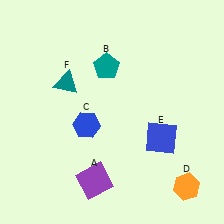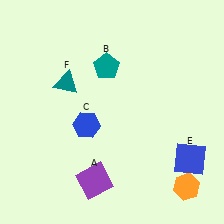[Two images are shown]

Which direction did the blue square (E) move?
The blue square (E) moved right.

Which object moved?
The blue square (E) moved right.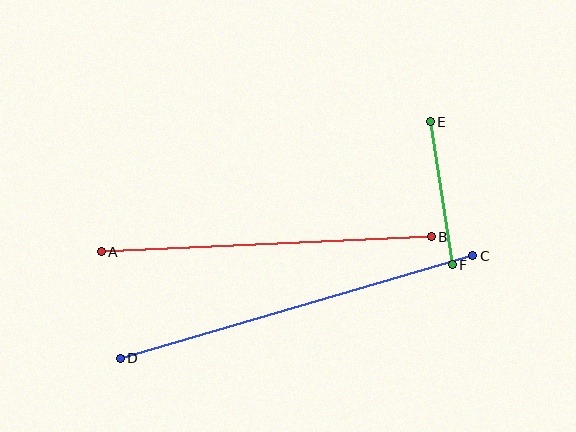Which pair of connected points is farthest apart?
Points C and D are farthest apart.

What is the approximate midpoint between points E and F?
The midpoint is at approximately (441, 193) pixels.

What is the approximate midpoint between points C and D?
The midpoint is at approximately (296, 307) pixels.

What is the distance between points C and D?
The distance is approximately 367 pixels.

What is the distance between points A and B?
The distance is approximately 330 pixels.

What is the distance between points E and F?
The distance is approximately 145 pixels.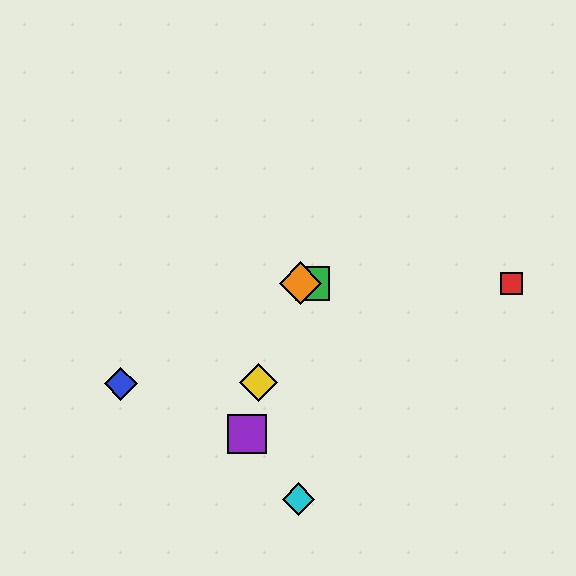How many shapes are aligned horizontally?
3 shapes (the red square, the green square, the orange diamond) are aligned horizontally.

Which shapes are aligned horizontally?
The red square, the green square, the orange diamond are aligned horizontally.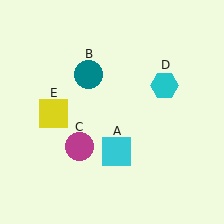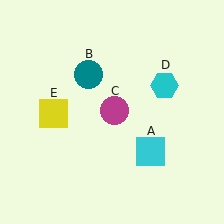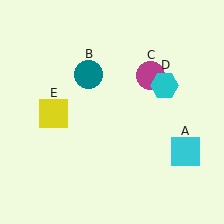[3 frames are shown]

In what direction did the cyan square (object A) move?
The cyan square (object A) moved right.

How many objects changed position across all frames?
2 objects changed position: cyan square (object A), magenta circle (object C).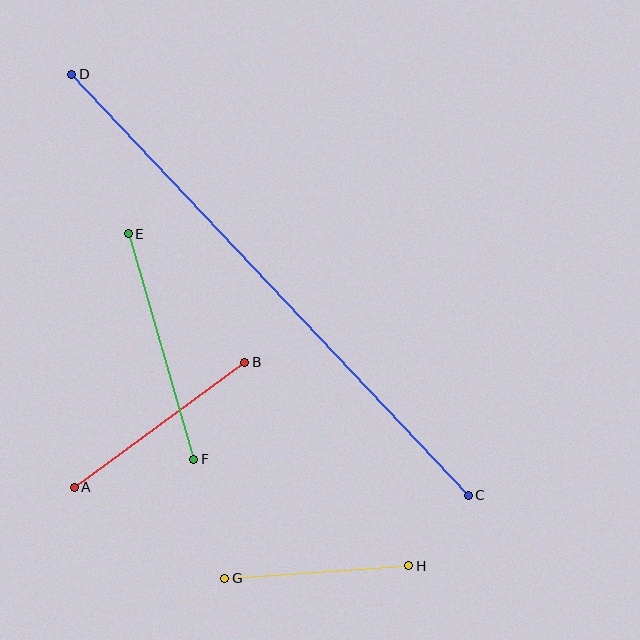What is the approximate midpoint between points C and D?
The midpoint is at approximately (270, 285) pixels.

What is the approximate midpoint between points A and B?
The midpoint is at approximately (159, 425) pixels.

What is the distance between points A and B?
The distance is approximately 212 pixels.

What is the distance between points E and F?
The distance is approximately 235 pixels.